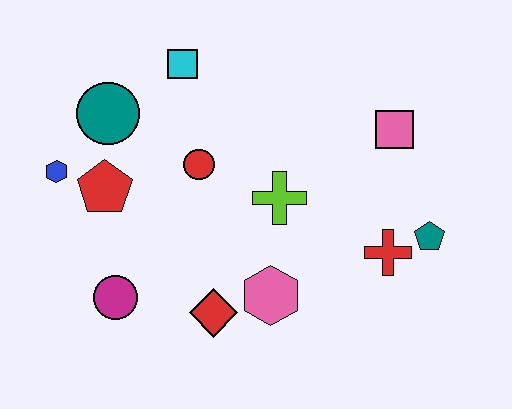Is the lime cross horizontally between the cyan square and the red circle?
No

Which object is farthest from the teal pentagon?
The blue hexagon is farthest from the teal pentagon.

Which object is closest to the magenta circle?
The red diamond is closest to the magenta circle.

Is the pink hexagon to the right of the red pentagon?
Yes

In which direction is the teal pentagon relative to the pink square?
The teal pentagon is below the pink square.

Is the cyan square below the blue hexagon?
No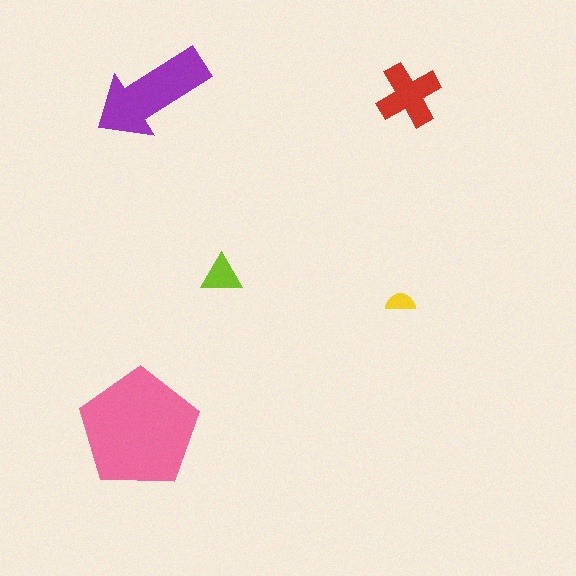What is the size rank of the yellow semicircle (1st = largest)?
5th.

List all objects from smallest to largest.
The yellow semicircle, the lime triangle, the red cross, the purple arrow, the pink pentagon.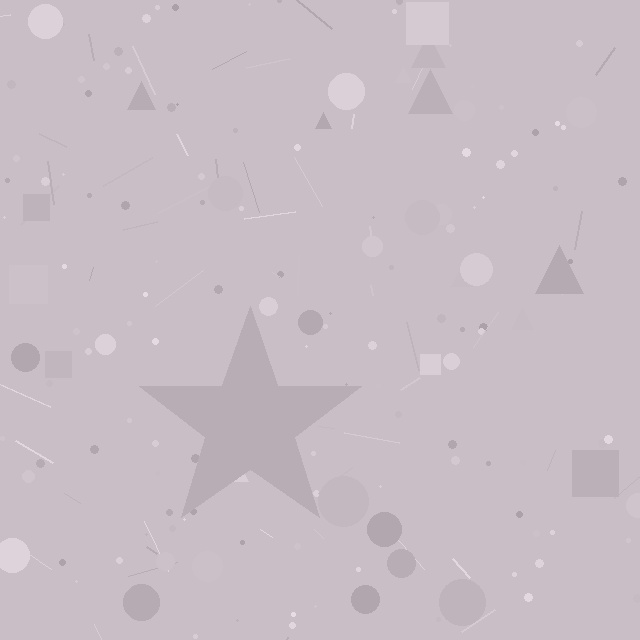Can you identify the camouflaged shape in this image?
The camouflaged shape is a star.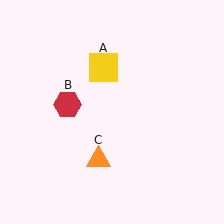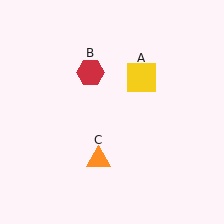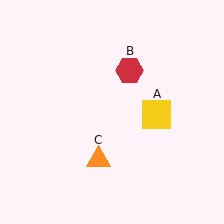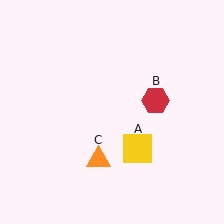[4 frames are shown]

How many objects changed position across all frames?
2 objects changed position: yellow square (object A), red hexagon (object B).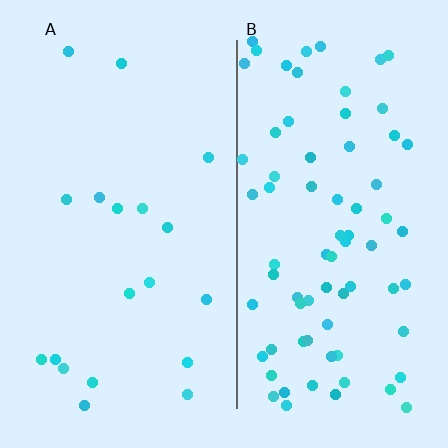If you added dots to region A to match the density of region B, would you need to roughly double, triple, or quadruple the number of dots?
Approximately quadruple.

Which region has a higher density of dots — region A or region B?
B (the right).